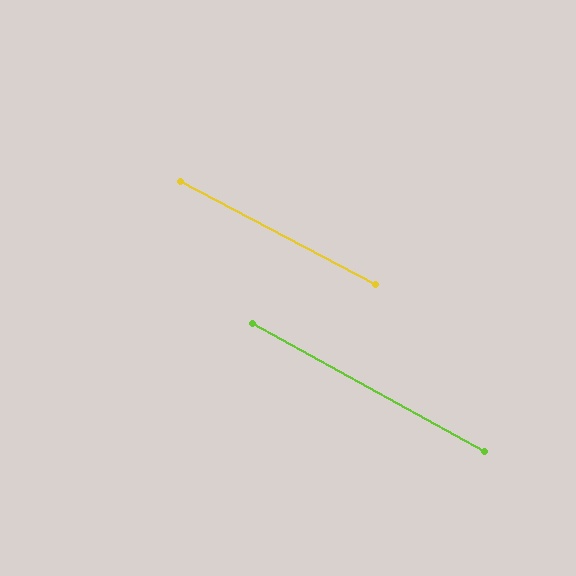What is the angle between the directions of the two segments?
Approximately 1 degree.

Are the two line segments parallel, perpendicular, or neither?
Parallel — their directions differ by only 1.4°.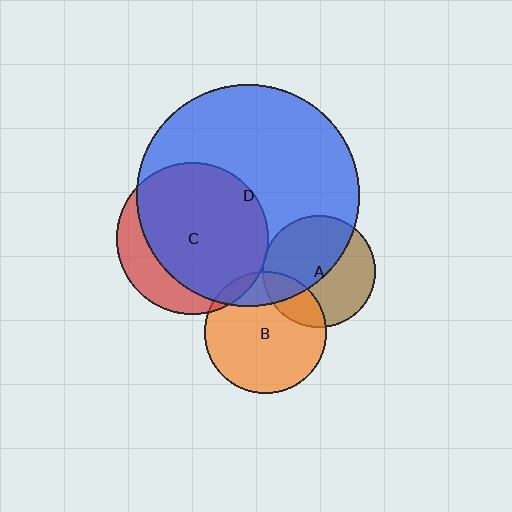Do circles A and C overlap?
Yes.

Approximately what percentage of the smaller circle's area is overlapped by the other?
Approximately 5%.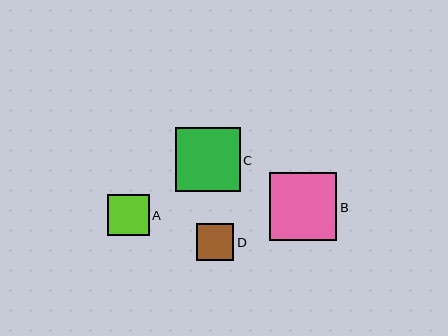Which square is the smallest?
Square D is the smallest with a size of approximately 37 pixels.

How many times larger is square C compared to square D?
Square C is approximately 1.8 times the size of square D.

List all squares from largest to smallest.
From largest to smallest: B, C, A, D.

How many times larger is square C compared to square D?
Square C is approximately 1.8 times the size of square D.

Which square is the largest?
Square B is the largest with a size of approximately 67 pixels.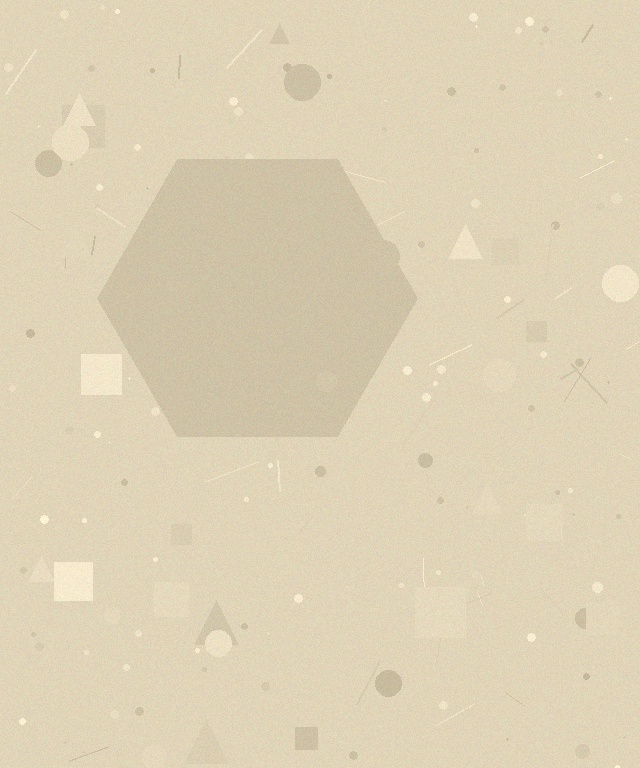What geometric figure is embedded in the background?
A hexagon is embedded in the background.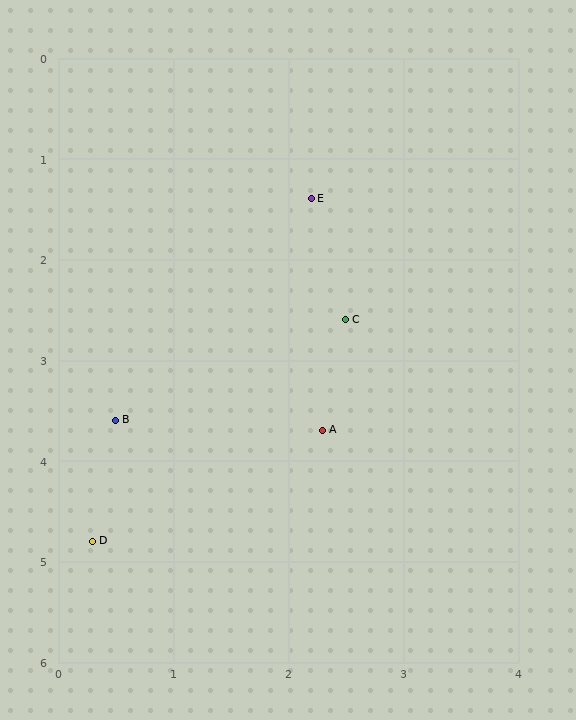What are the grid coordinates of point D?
Point D is at approximately (0.3, 4.8).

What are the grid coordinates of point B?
Point B is at approximately (0.5, 3.6).